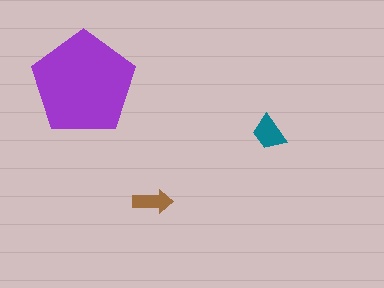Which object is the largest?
The purple pentagon.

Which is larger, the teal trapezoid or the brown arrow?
The teal trapezoid.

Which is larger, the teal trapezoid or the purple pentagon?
The purple pentagon.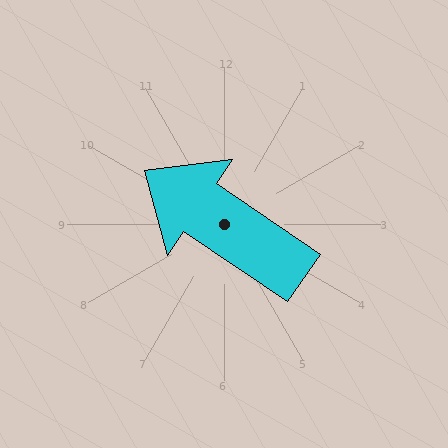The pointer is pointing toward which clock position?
Roughly 10 o'clock.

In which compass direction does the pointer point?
Northwest.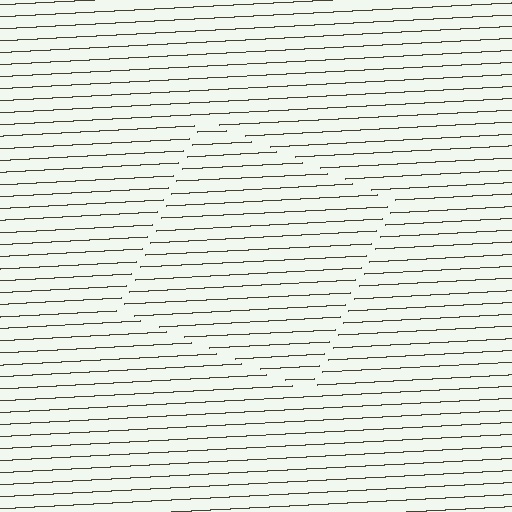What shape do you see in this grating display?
An illusory square. The interior of the shape contains the same grating, shifted by half a period — the contour is defined by the phase discontinuity where line-ends from the inner and outer gratings abut.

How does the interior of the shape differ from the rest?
The interior of the shape contains the same grating, shifted by half a period — the contour is defined by the phase discontinuity where line-ends from the inner and outer gratings abut.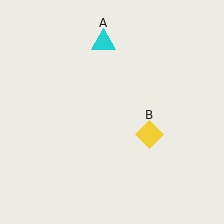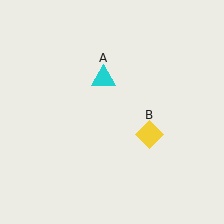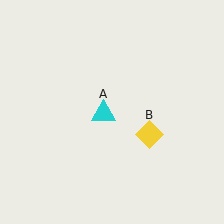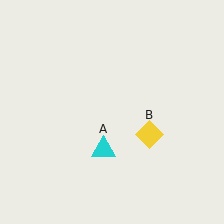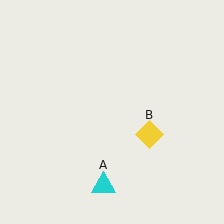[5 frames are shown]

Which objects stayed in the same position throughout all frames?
Yellow diamond (object B) remained stationary.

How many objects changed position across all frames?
1 object changed position: cyan triangle (object A).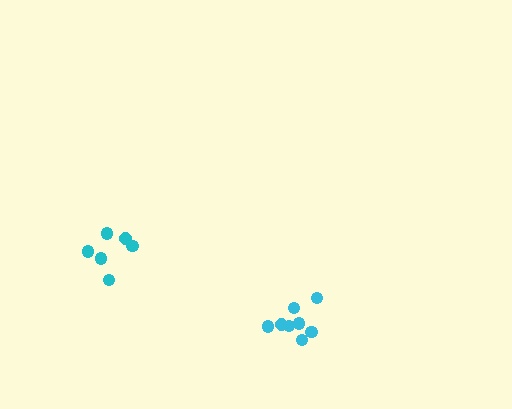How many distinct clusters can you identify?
There are 2 distinct clusters.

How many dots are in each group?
Group 1: 8 dots, Group 2: 6 dots (14 total).